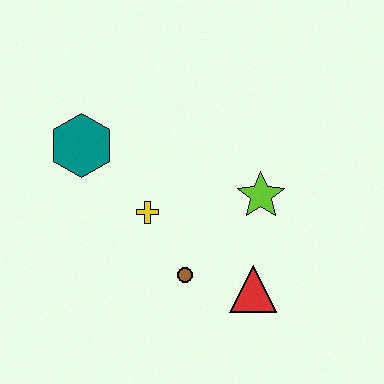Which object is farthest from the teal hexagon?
The red triangle is farthest from the teal hexagon.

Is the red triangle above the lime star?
No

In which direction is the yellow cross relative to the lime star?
The yellow cross is to the left of the lime star.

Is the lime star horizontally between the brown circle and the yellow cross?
No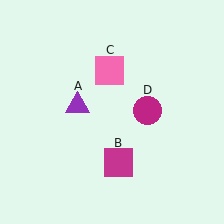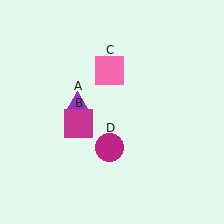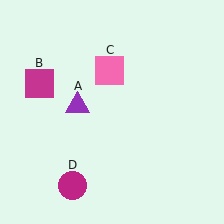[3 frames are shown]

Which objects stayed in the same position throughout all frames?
Purple triangle (object A) and pink square (object C) remained stationary.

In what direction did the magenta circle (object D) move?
The magenta circle (object D) moved down and to the left.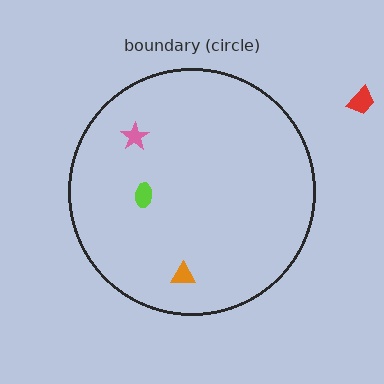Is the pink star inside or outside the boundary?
Inside.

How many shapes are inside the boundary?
3 inside, 1 outside.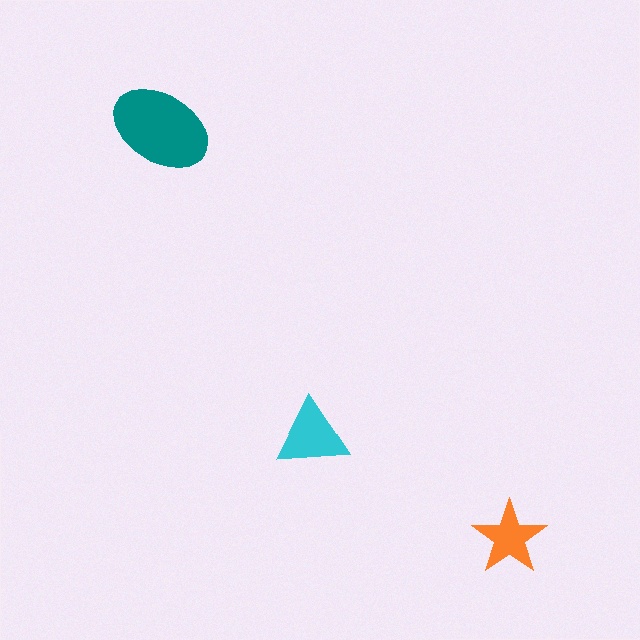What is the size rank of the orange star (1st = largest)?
3rd.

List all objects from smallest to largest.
The orange star, the cyan triangle, the teal ellipse.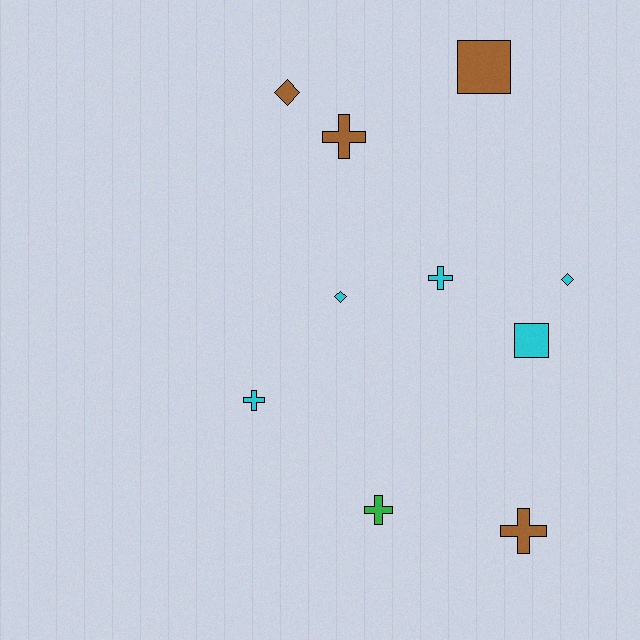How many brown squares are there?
There is 1 brown square.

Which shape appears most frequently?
Cross, with 5 objects.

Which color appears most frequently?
Cyan, with 5 objects.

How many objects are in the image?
There are 10 objects.